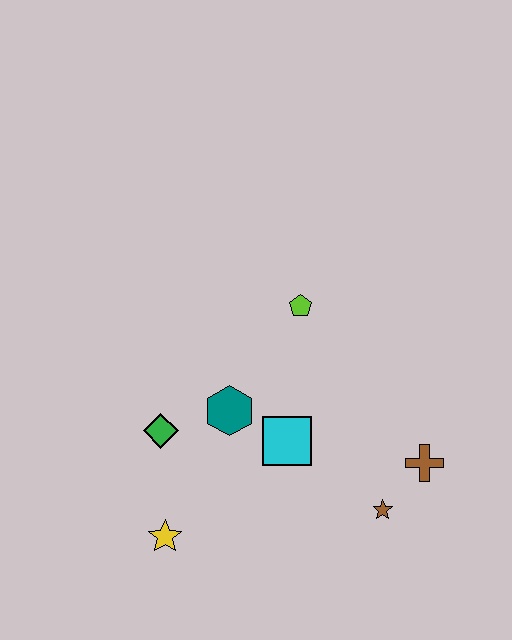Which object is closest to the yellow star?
The green diamond is closest to the yellow star.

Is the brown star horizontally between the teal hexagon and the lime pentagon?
No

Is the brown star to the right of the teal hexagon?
Yes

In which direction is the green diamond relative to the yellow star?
The green diamond is above the yellow star.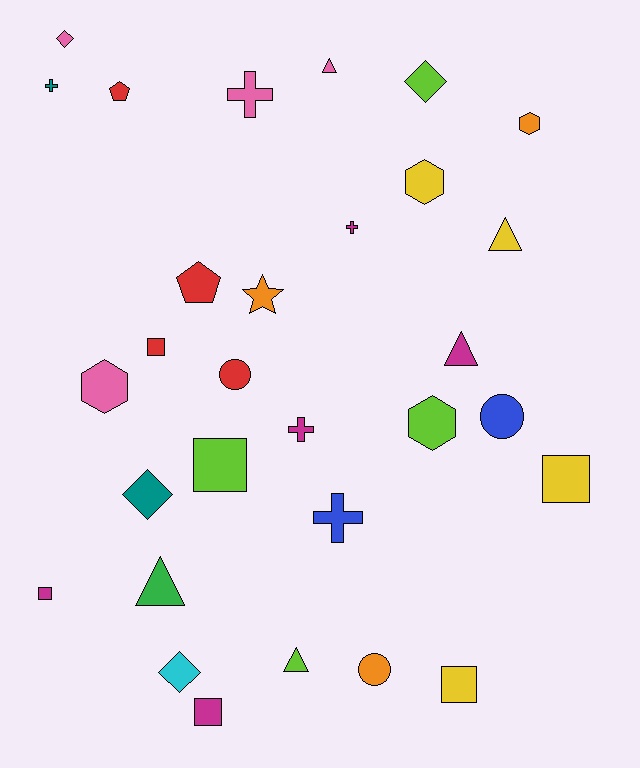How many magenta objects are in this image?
There are 5 magenta objects.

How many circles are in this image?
There are 3 circles.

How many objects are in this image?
There are 30 objects.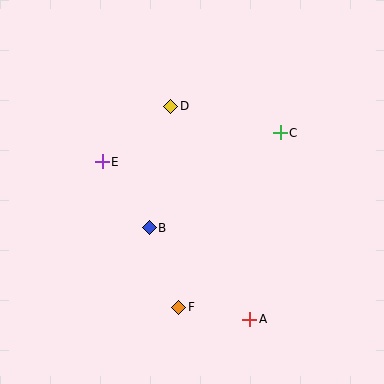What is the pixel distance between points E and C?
The distance between E and C is 181 pixels.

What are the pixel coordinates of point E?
Point E is at (102, 162).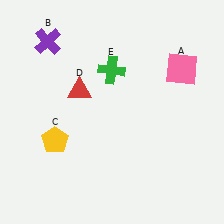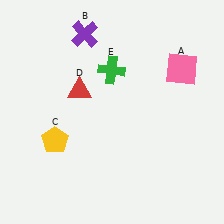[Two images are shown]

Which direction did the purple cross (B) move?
The purple cross (B) moved right.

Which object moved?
The purple cross (B) moved right.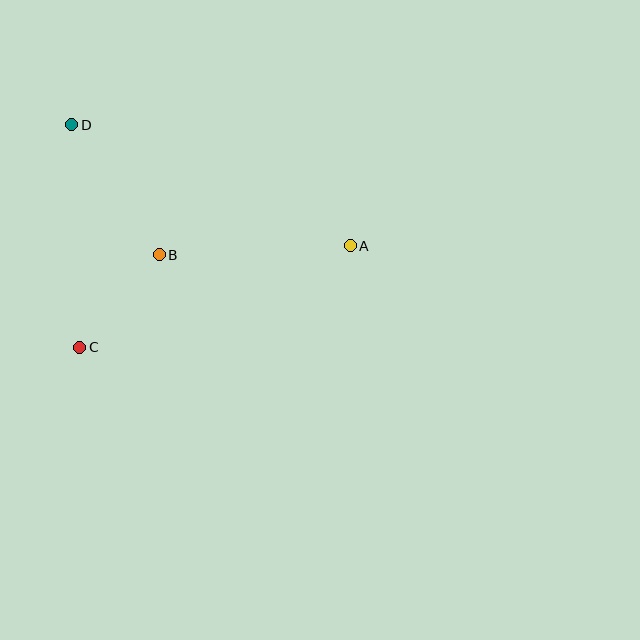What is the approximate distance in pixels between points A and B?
The distance between A and B is approximately 191 pixels.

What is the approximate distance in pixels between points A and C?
The distance between A and C is approximately 289 pixels.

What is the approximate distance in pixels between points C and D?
The distance between C and D is approximately 223 pixels.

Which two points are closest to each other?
Points B and C are closest to each other.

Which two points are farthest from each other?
Points A and D are farthest from each other.